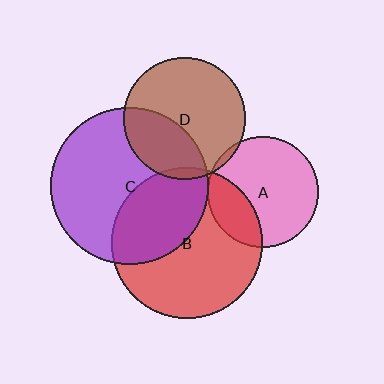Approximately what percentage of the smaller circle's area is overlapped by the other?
Approximately 40%.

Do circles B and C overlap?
Yes.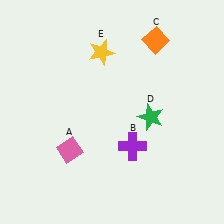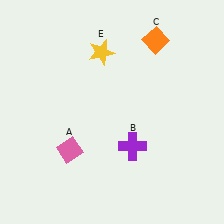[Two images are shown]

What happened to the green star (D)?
The green star (D) was removed in Image 2. It was in the bottom-right area of Image 1.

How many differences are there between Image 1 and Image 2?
There is 1 difference between the two images.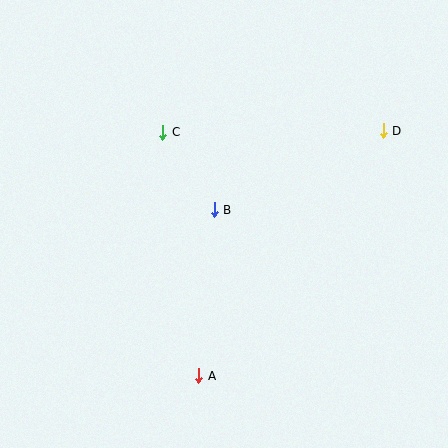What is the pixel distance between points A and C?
The distance between A and C is 246 pixels.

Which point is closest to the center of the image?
Point B at (214, 210) is closest to the center.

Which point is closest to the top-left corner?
Point C is closest to the top-left corner.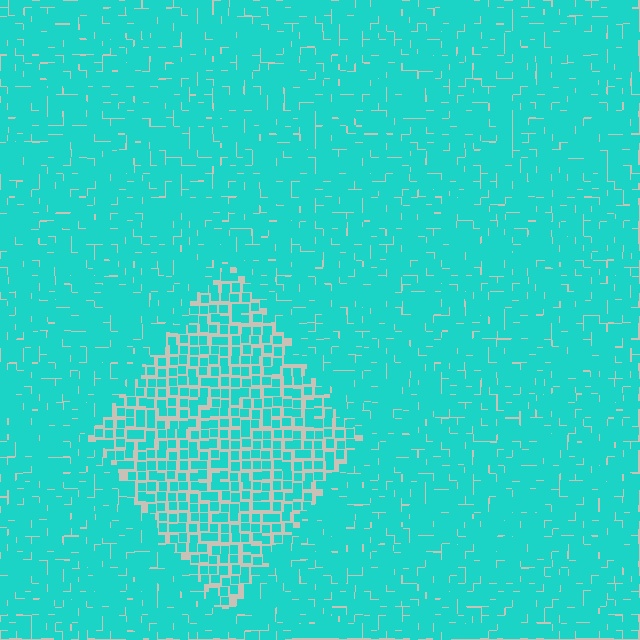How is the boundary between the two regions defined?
The boundary is defined by a change in element density (approximately 1.8x ratio). All elements are the same color, size, and shape.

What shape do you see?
I see a diamond.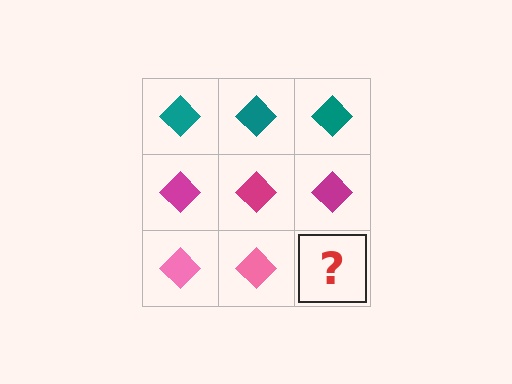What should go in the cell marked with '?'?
The missing cell should contain a pink diamond.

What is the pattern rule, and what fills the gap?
The rule is that each row has a consistent color. The gap should be filled with a pink diamond.